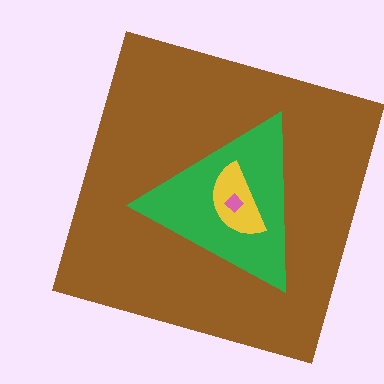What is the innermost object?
The pink diamond.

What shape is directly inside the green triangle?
The yellow semicircle.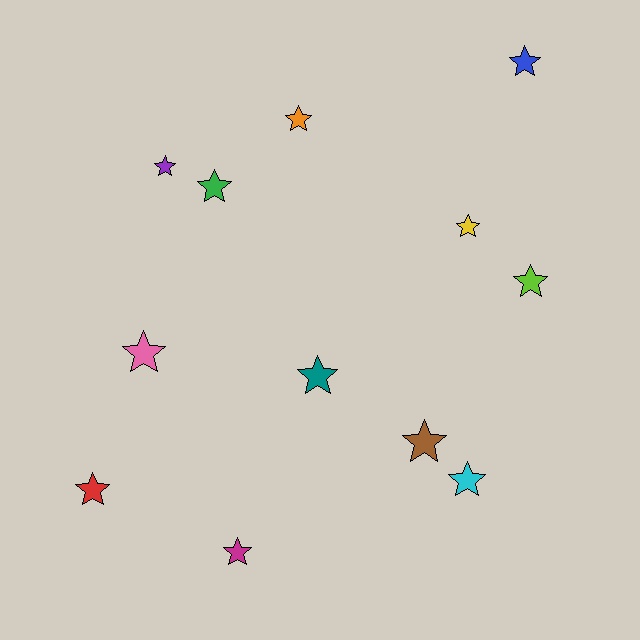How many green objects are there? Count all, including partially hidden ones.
There is 1 green object.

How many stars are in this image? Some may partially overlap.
There are 12 stars.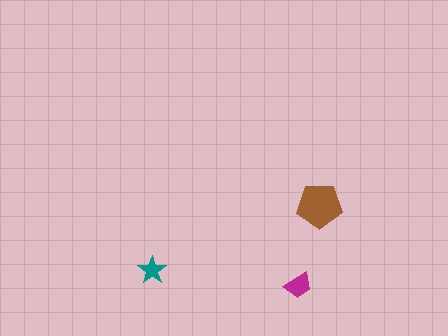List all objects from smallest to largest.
The teal star, the magenta trapezoid, the brown pentagon.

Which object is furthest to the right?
The brown pentagon is rightmost.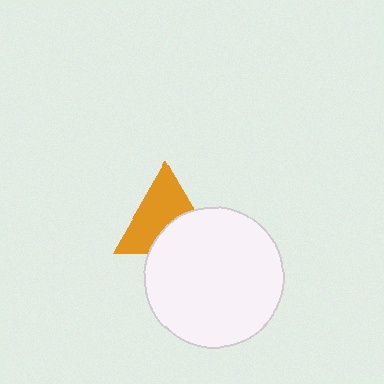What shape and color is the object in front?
The object in front is a white circle.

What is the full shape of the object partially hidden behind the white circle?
The partially hidden object is an orange triangle.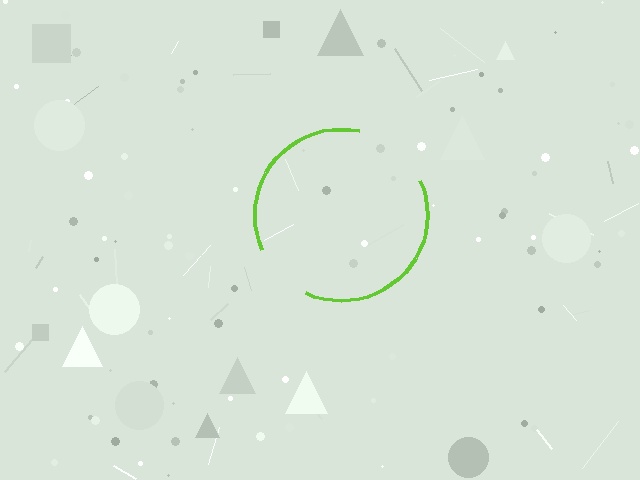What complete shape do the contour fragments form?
The contour fragments form a circle.